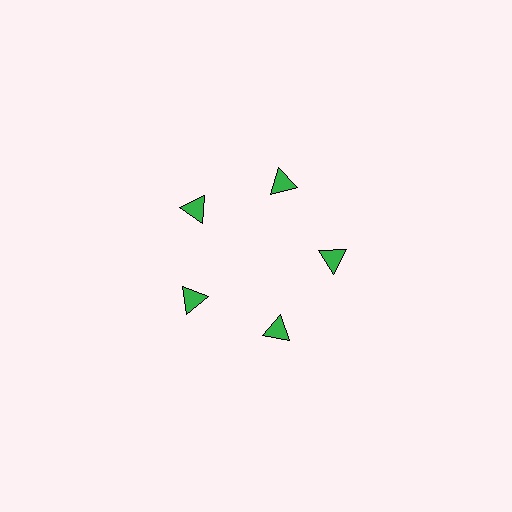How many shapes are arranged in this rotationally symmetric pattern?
There are 5 shapes, arranged in 5 groups of 1.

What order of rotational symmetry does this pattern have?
This pattern has 5-fold rotational symmetry.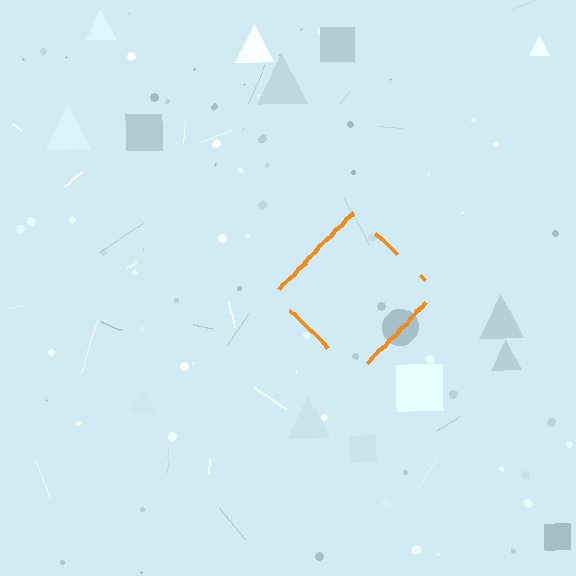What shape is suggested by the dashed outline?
The dashed outline suggests a diamond.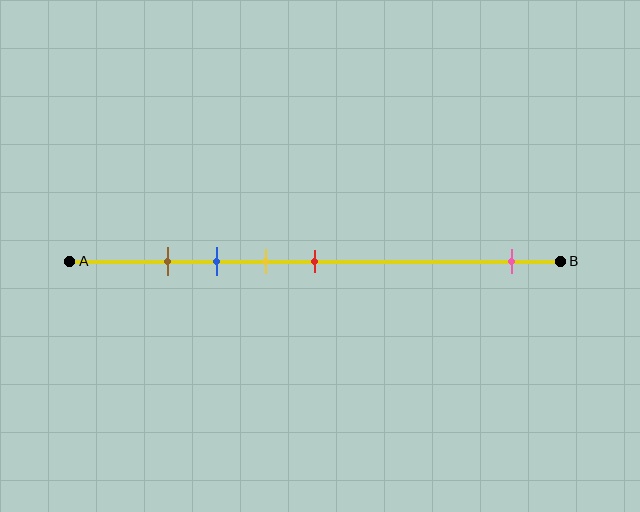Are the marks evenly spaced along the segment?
No, the marks are not evenly spaced.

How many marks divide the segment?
There are 5 marks dividing the segment.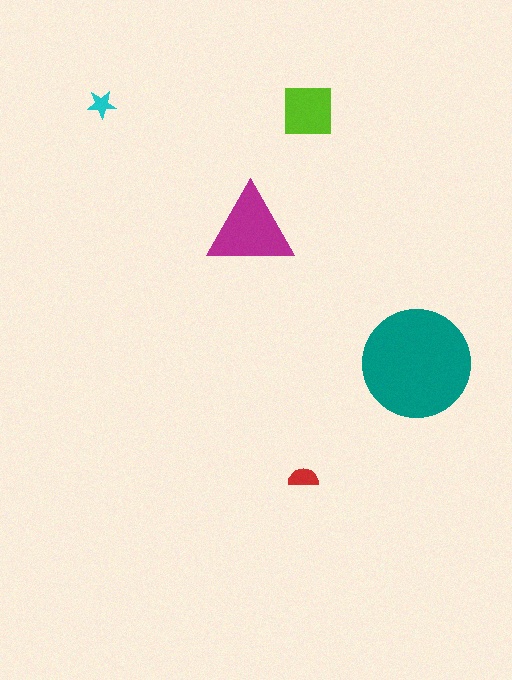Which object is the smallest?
The cyan star.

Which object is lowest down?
The red semicircle is bottommost.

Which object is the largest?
The teal circle.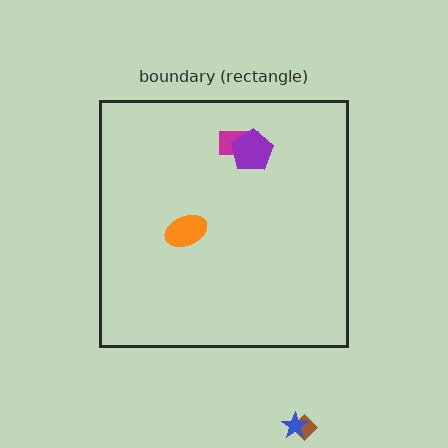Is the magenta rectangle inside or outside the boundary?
Inside.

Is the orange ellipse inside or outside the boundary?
Inside.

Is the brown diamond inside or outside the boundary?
Outside.